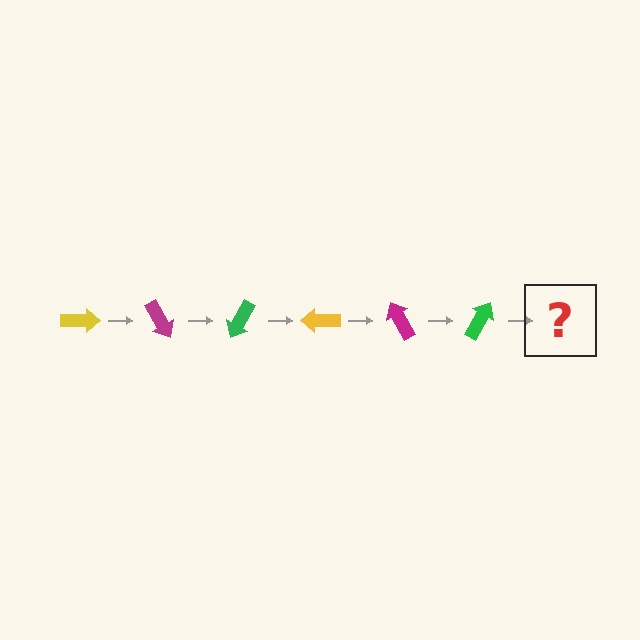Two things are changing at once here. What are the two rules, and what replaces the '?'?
The two rules are that it rotates 60 degrees each step and the color cycles through yellow, magenta, and green. The '?' should be a yellow arrow, rotated 360 degrees from the start.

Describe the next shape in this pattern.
It should be a yellow arrow, rotated 360 degrees from the start.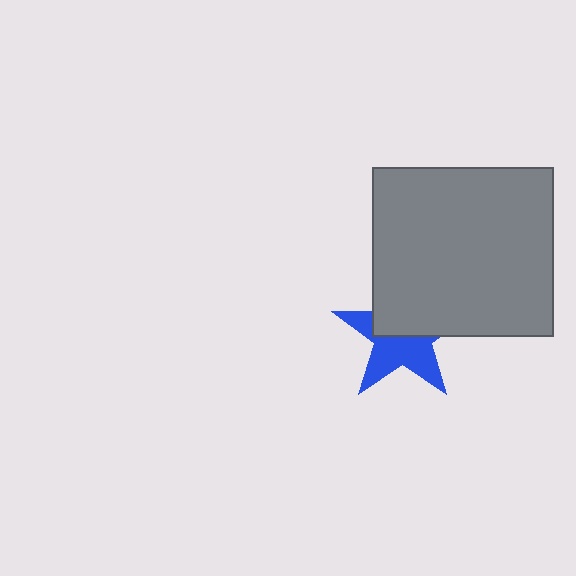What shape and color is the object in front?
The object in front is a gray rectangle.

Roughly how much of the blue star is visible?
About half of it is visible (roughly 52%).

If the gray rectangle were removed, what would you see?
You would see the complete blue star.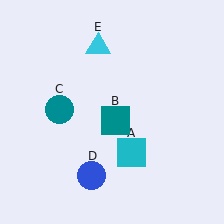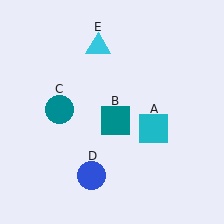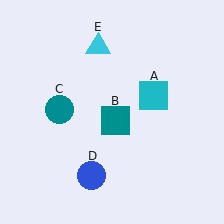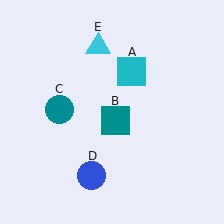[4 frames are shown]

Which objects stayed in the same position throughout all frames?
Teal square (object B) and teal circle (object C) and blue circle (object D) and cyan triangle (object E) remained stationary.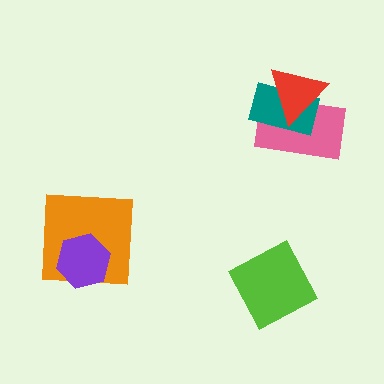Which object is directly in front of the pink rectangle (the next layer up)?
The teal rectangle is directly in front of the pink rectangle.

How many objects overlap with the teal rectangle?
2 objects overlap with the teal rectangle.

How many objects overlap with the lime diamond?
0 objects overlap with the lime diamond.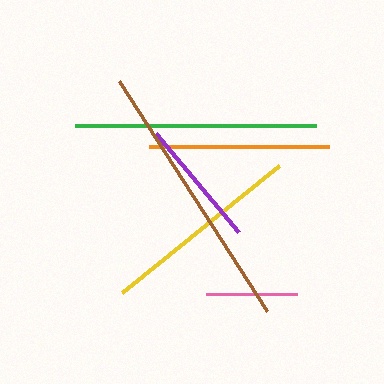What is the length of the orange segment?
The orange segment is approximately 180 pixels long.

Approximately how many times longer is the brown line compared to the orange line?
The brown line is approximately 1.5 times the length of the orange line.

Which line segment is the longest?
The brown line is the longest at approximately 274 pixels.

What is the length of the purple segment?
The purple segment is approximately 129 pixels long.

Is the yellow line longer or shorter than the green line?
The green line is longer than the yellow line.